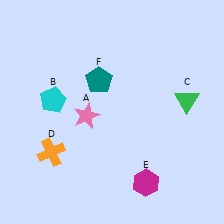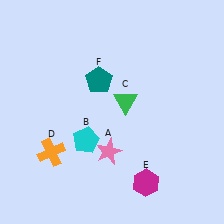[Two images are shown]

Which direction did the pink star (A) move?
The pink star (A) moved down.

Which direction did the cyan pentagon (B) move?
The cyan pentagon (B) moved down.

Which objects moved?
The objects that moved are: the pink star (A), the cyan pentagon (B), the green triangle (C).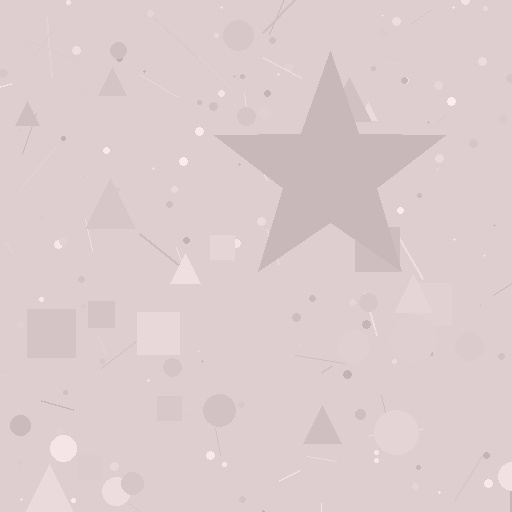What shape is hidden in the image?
A star is hidden in the image.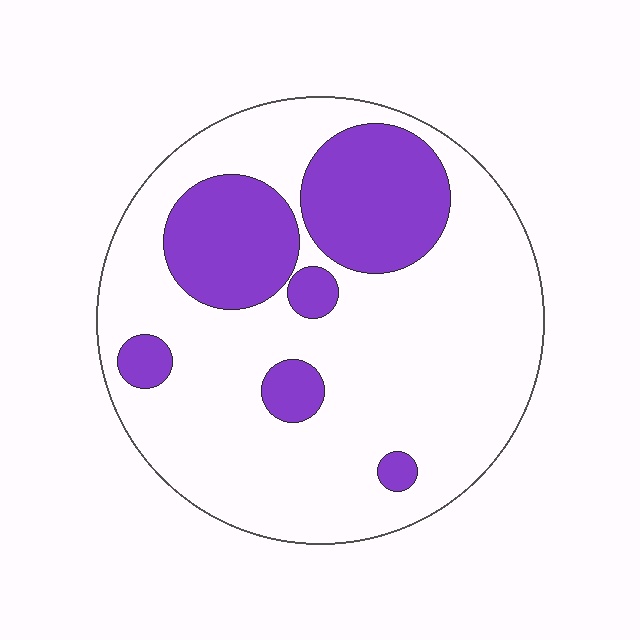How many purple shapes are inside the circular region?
6.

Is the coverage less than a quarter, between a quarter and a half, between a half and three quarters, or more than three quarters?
Between a quarter and a half.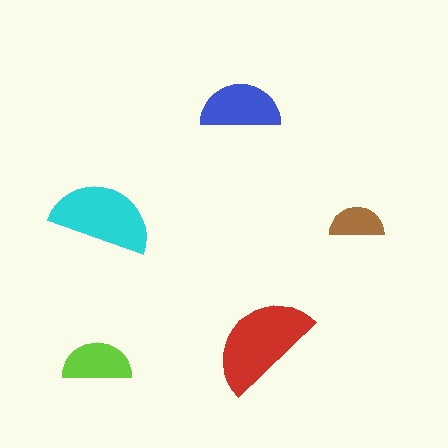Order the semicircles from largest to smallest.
the red one, the cyan one, the blue one, the lime one, the brown one.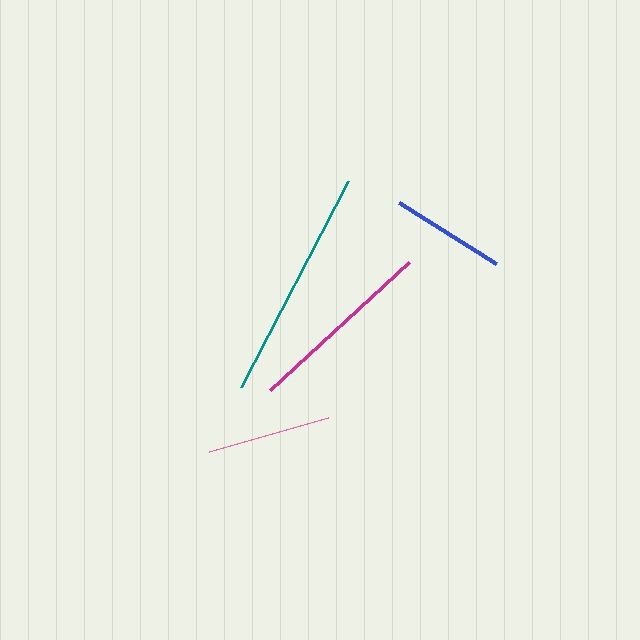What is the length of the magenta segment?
The magenta segment is approximately 189 pixels long.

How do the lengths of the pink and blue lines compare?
The pink and blue lines are approximately the same length.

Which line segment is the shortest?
The blue line is the shortest at approximately 115 pixels.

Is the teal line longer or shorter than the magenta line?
The teal line is longer than the magenta line.